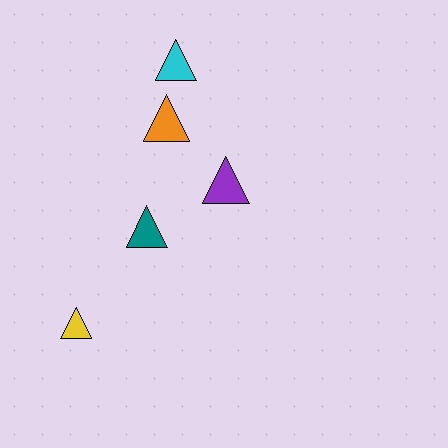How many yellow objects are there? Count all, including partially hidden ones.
There is 1 yellow object.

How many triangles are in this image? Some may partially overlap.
There are 5 triangles.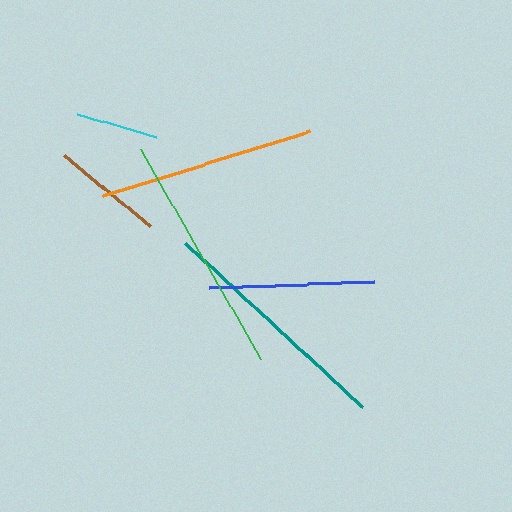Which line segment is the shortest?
The cyan line is the shortest at approximately 83 pixels.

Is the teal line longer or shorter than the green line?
The green line is longer than the teal line.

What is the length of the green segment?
The green segment is approximately 243 pixels long.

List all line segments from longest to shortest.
From longest to shortest: green, teal, orange, blue, brown, cyan.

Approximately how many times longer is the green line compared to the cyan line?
The green line is approximately 2.9 times the length of the cyan line.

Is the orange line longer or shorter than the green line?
The green line is longer than the orange line.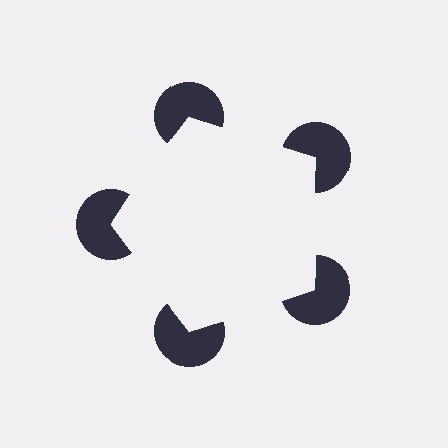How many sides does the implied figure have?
5 sides.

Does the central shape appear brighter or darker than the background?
It typically appears slightly brighter than the background, even though no actual brightness change is drawn.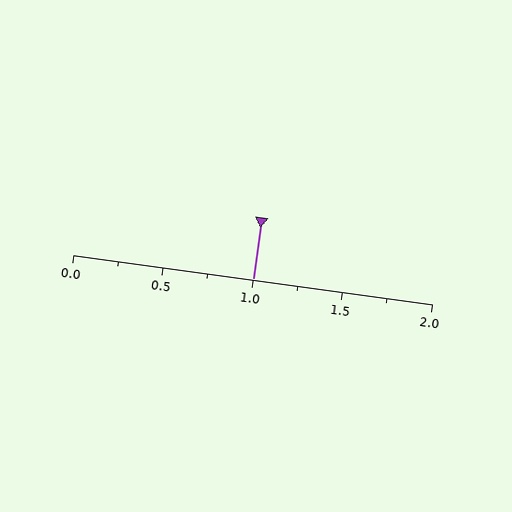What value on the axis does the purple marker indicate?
The marker indicates approximately 1.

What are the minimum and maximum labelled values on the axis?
The axis runs from 0.0 to 2.0.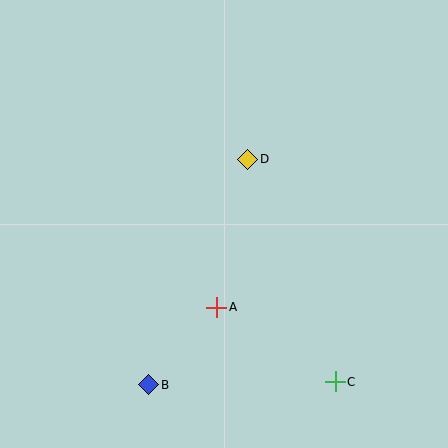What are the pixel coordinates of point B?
Point B is at (148, 385).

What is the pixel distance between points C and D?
The distance between C and D is 239 pixels.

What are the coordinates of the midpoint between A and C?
The midpoint between A and C is at (276, 345).